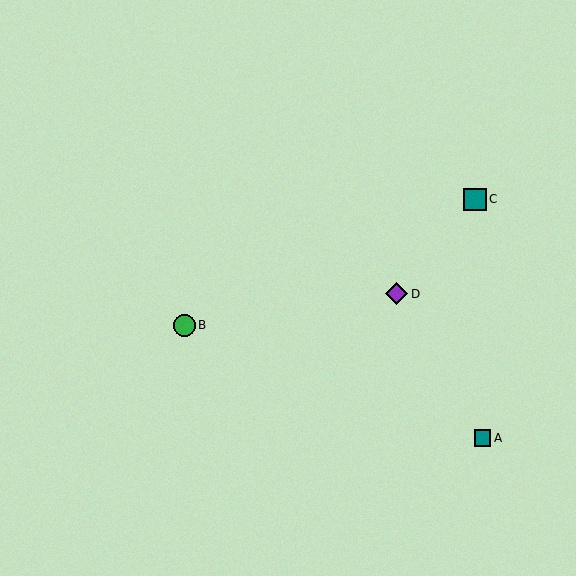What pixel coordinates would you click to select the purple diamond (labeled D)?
Click at (397, 294) to select the purple diamond D.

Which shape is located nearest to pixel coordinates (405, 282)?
The purple diamond (labeled D) at (397, 294) is nearest to that location.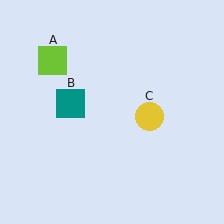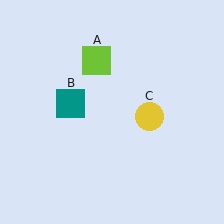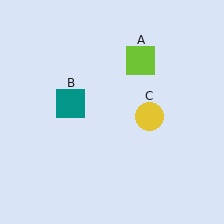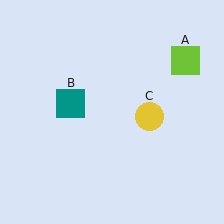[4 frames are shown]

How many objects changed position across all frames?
1 object changed position: lime square (object A).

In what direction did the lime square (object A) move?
The lime square (object A) moved right.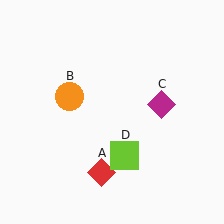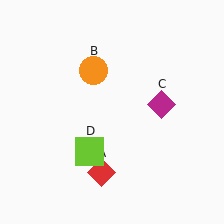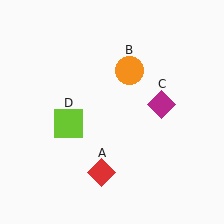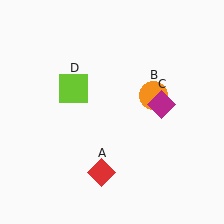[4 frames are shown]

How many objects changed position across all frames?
2 objects changed position: orange circle (object B), lime square (object D).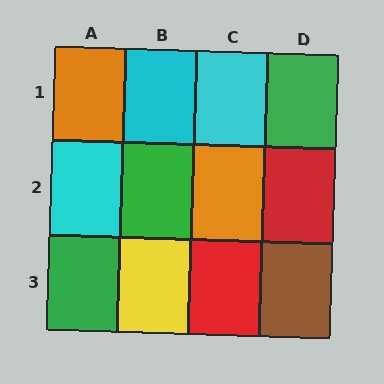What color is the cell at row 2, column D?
Red.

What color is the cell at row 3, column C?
Red.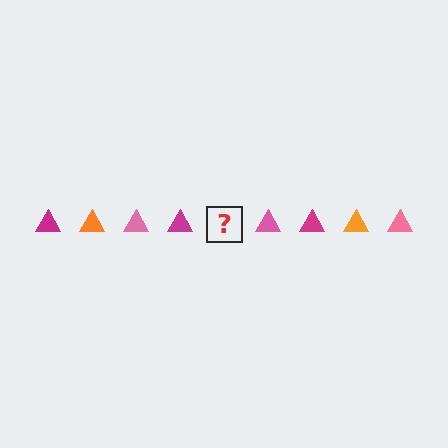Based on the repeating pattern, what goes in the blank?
The blank should be an orange triangle.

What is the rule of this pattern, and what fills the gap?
The rule is that the pattern cycles through magenta, orange, pink triangles. The gap should be filled with an orange triangle.